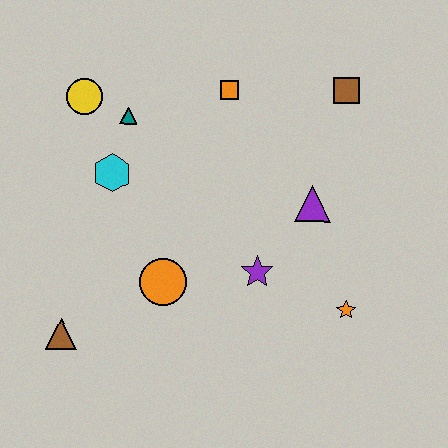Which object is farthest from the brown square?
The brown triangle is farthest from the brown square.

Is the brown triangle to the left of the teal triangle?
Yes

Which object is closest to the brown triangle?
The orange circle is closest to the brown triangle.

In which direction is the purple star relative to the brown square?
The purple star is below the brown square.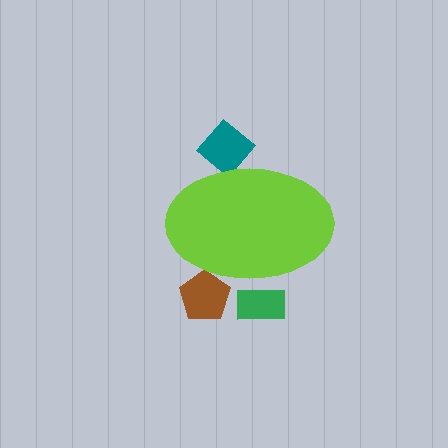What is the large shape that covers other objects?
A lime ellipse.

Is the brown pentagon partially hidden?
Yes, the brown pentagon is partially hidden behind the lime ellipse.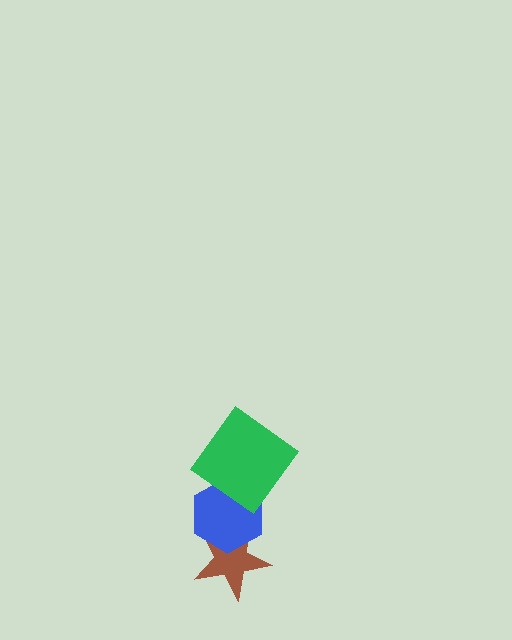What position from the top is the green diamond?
The green diamond is 1st from the top.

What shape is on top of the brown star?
The blue hexagon is on top of the brown star.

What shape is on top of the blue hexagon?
The green diamond is on top of the blue hexagon.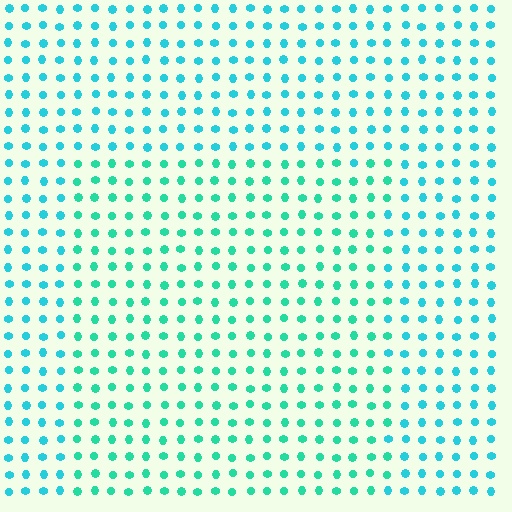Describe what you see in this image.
The image is filled with small cyan elements in a uniform arrangement. A rectangle-shaped region is visible where the elements are tinted to a slightly different hue, forming a subtle color boundary.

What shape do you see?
I see a rectangle.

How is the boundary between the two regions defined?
The boundary is defined purely by a slight shift in hue (about 24 degrees). Spacing, size, and orientation are identical on both sides.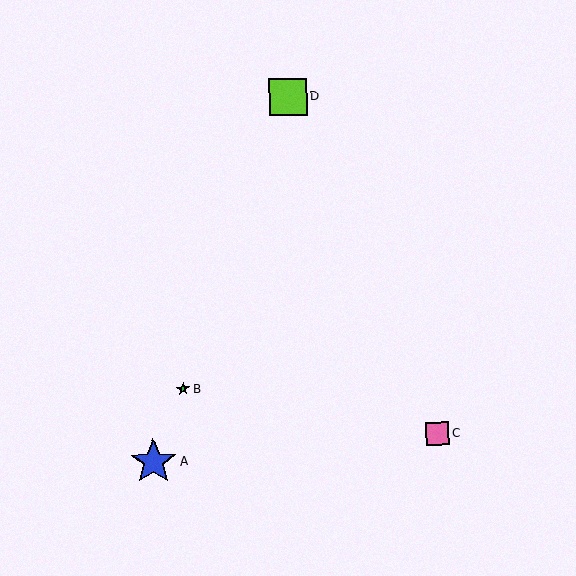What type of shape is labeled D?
Shape D is a lime square.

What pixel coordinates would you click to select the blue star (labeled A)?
Click at (153, 462) to select the blue star A.